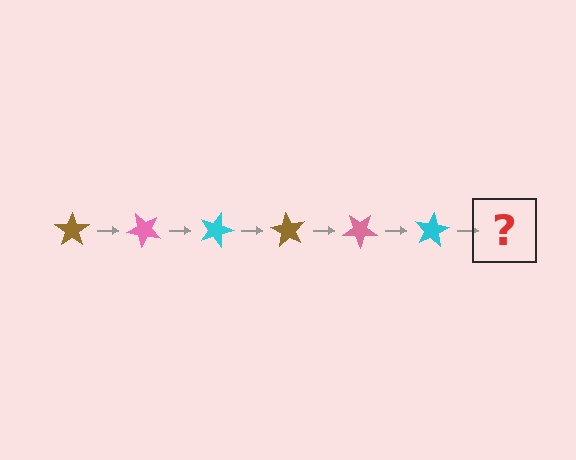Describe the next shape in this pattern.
It should be a brown star, rotated 270 degrees from the start.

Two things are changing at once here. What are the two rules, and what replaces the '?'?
The two rules are that it rotates 45 degrees each step and the color cycles through brown, pink, and cyan. The '?' should be a brown star, rotated 270 degrees from the start.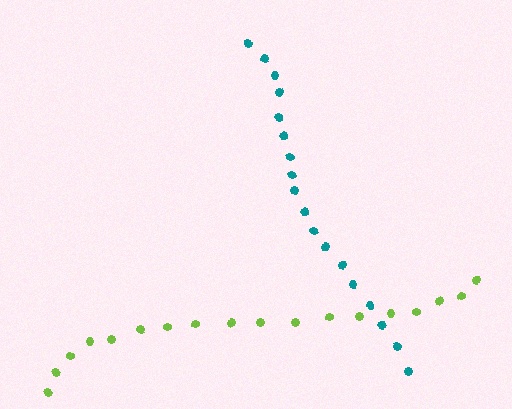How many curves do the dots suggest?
There are 2 distinct paths.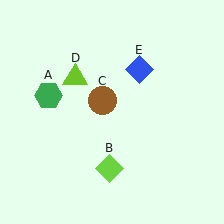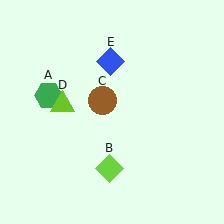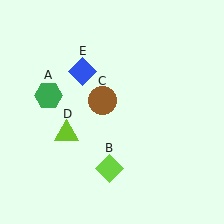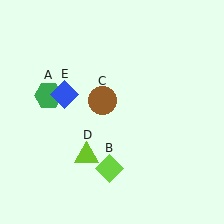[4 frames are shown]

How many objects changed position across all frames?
2 objects changed position: lime triangle (object D), blue diamond (object E).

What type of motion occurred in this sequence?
The lime triangle (object D), blue diamond (object E) rotated counterclockwise around the center of the scene.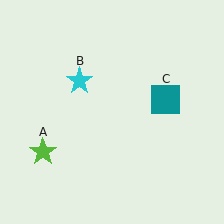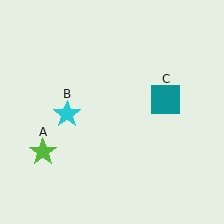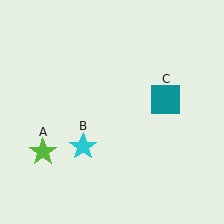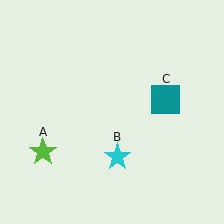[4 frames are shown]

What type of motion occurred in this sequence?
The cyan star (object B) rotated counterclockwise around the center of the scene.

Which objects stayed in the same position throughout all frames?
Lime star (object A) and teal square (object C) remained stationary.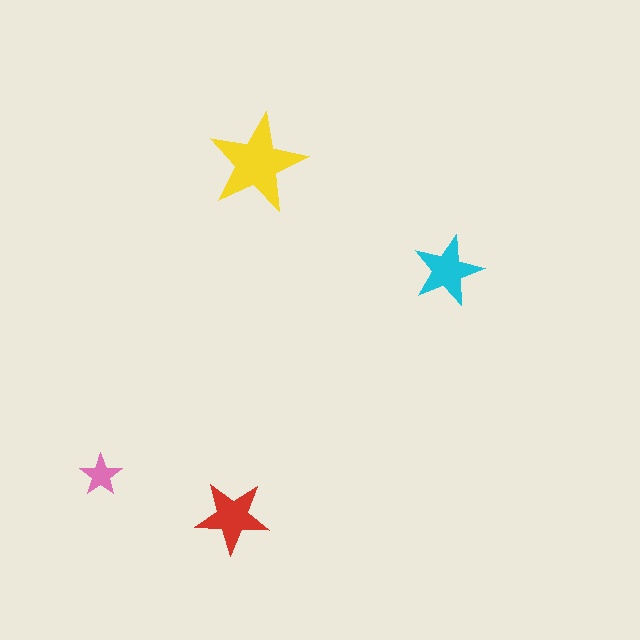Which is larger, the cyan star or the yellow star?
The yellow one.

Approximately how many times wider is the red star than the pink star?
About 2 times wider.